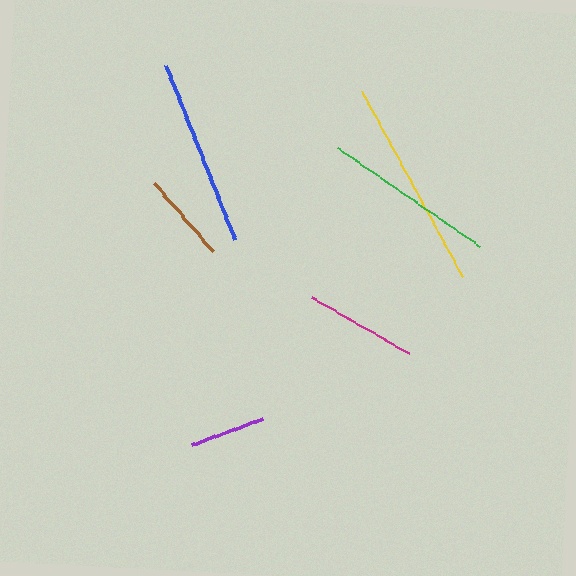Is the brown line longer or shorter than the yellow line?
The yellow line is longer than the brown line.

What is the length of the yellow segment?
The yellow segment is approximately 212 pixels long.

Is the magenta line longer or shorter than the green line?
The green line is longer than the magenta line.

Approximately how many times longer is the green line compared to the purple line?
The green line is approximately 2.3 times the length of the purple line.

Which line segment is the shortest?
The purple line is the shortest at approximately 77 pixels.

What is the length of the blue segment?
The blue segment is approximately 188 pixels long.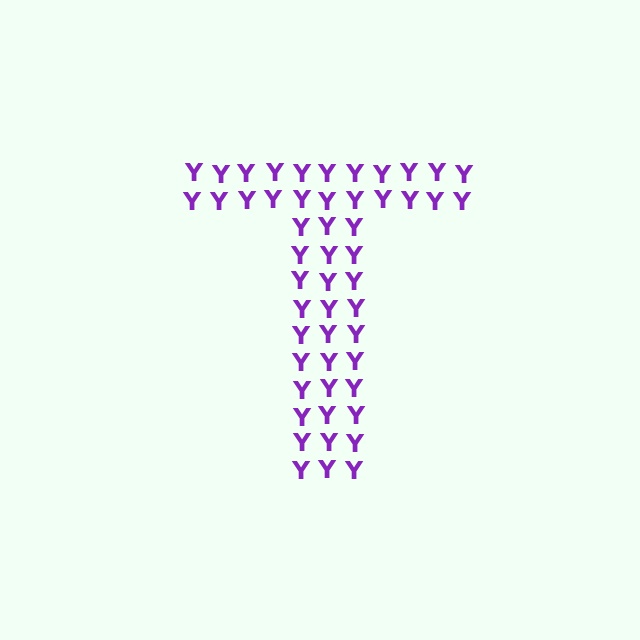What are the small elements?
The small elements are letter Y's.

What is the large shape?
The large shape is the letter T.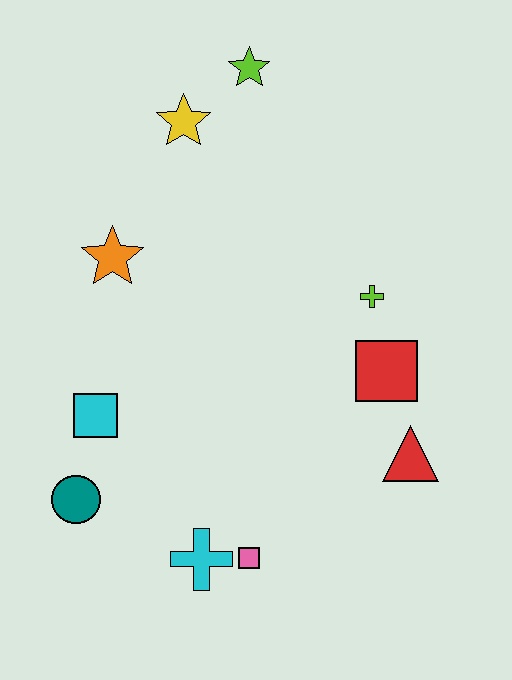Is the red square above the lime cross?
No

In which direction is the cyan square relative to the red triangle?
The cyan square is to the left of the red triangle.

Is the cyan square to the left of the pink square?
Yes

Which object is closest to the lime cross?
The red square is closest to the lime cross.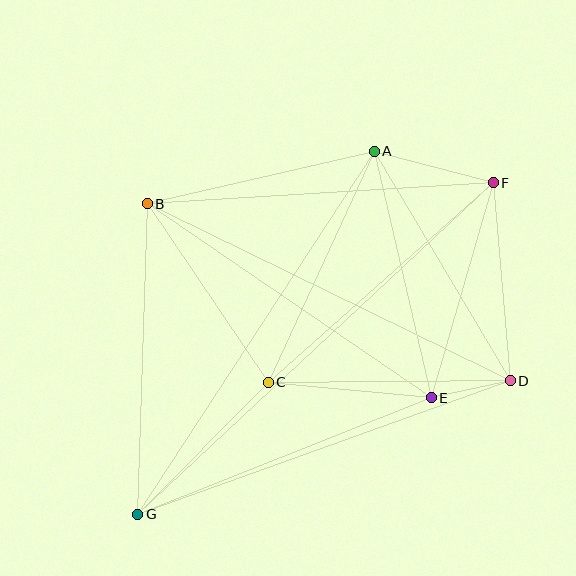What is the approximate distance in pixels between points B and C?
The distance between B and C is approximately 216 pixels.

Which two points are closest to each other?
Points D and E are closest to each other.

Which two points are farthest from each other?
Points F and G are farthest from each other.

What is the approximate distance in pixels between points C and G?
The distance between C and G is approximately 186 pixels.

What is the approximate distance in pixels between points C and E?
The distance between C and E is approximately 163 pixels.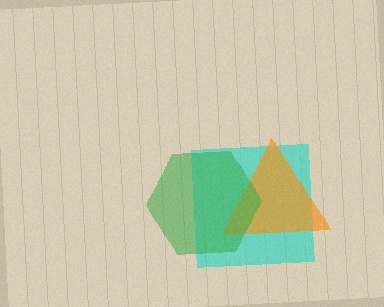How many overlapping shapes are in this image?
There are 3 overlapping shapes in the image.